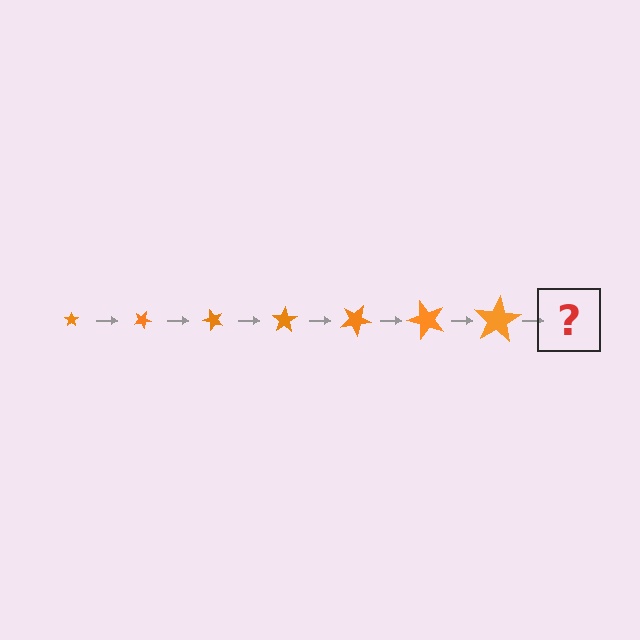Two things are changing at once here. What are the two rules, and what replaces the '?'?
The two rules are that the star grows larger each step and it rotates 25 degrees each step. The '?' should be a star, larger than the previous one and rotated 175 degrees from the start.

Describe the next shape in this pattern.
It should be a star, larger than the previous one and rotated 175 degrees from the start.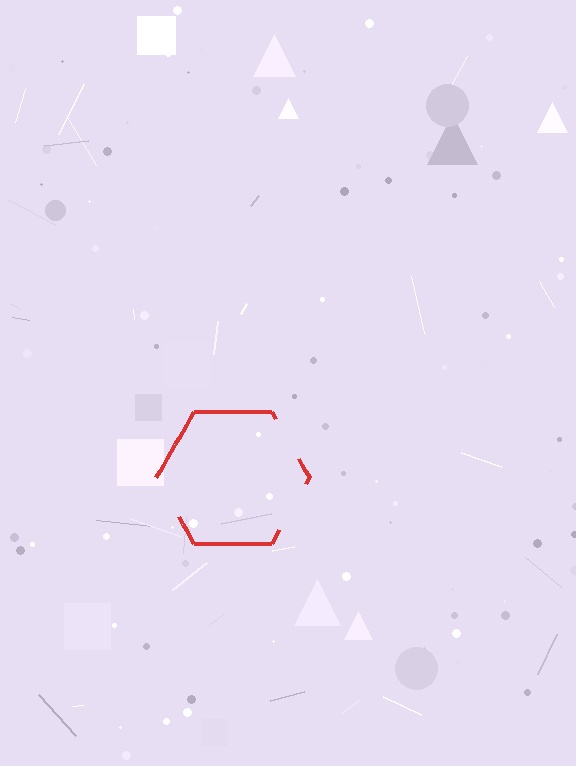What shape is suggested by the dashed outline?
The dashed outline suggests a hexagon.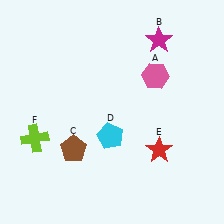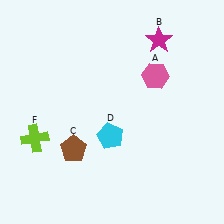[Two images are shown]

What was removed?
The red star (E) was removed in Image 2.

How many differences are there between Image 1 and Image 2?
There is 1 difference between the two images.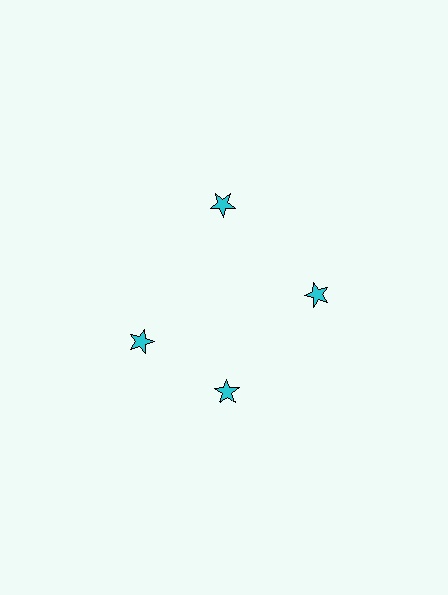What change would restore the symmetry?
The symmetry would be restored by rotating it back into even spacing with its neighbors so that all 4 stars sit at equal angles and equal distance from the center.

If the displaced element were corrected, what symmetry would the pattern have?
It would have 4-fold rotational symmetry — the pattern would map onto itself every 90 degrees.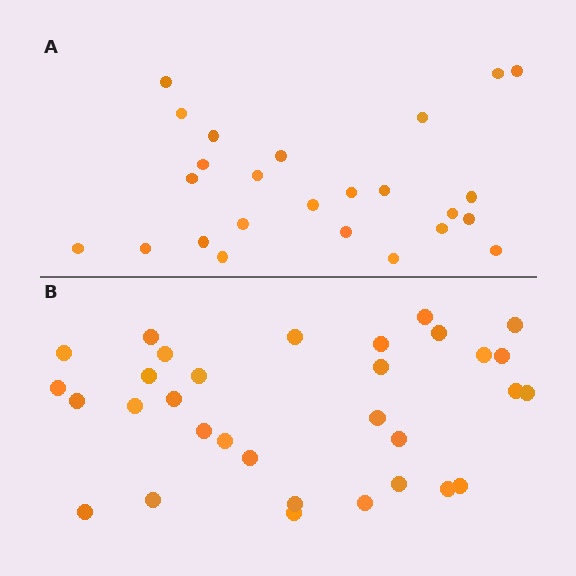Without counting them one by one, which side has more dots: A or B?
Region B (the bottom region) has more dots.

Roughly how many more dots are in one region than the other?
Region B has roughly 8 or so more dots than region A.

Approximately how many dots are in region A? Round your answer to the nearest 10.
About 20 dots. (The exact count is 25, which rounds to 20.)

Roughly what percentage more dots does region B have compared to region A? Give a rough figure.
About 30% more.